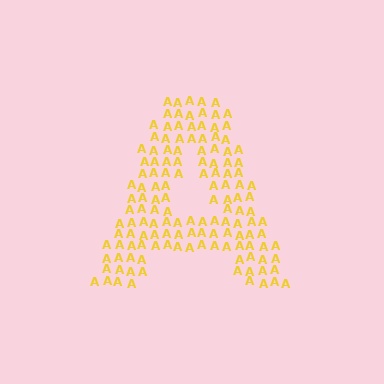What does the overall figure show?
The overall figure shows the letter A.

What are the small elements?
The small elements are letter A's.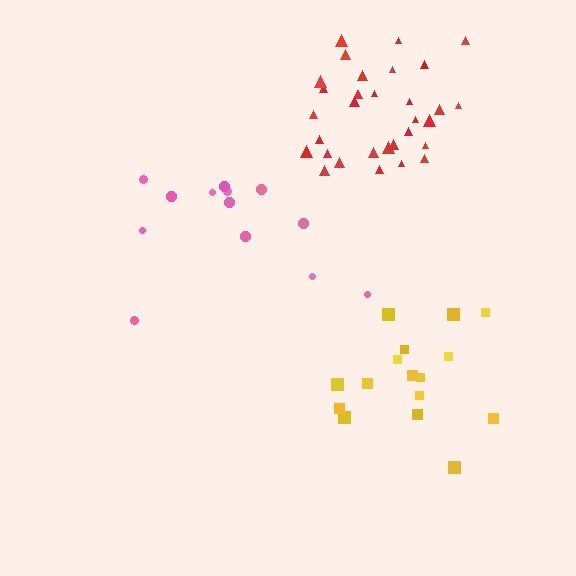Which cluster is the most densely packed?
Red.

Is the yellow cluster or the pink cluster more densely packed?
Yellow.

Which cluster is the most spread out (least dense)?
Pink.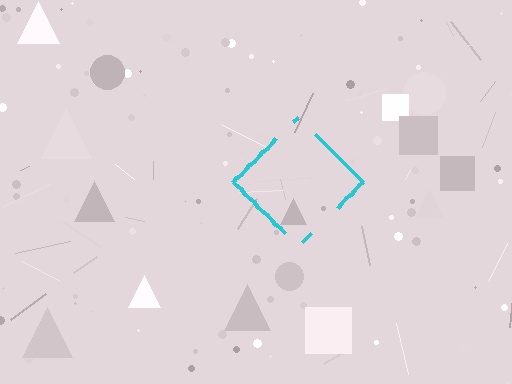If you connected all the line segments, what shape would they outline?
They would outline a diamond.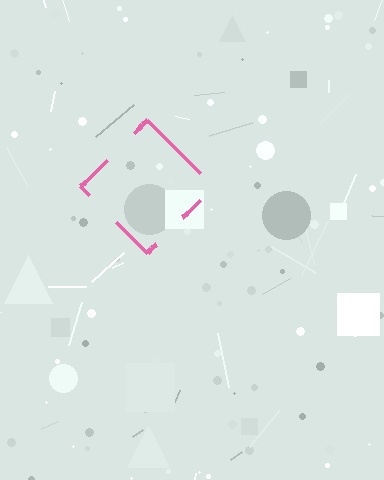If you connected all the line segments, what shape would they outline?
They would outline a diamond.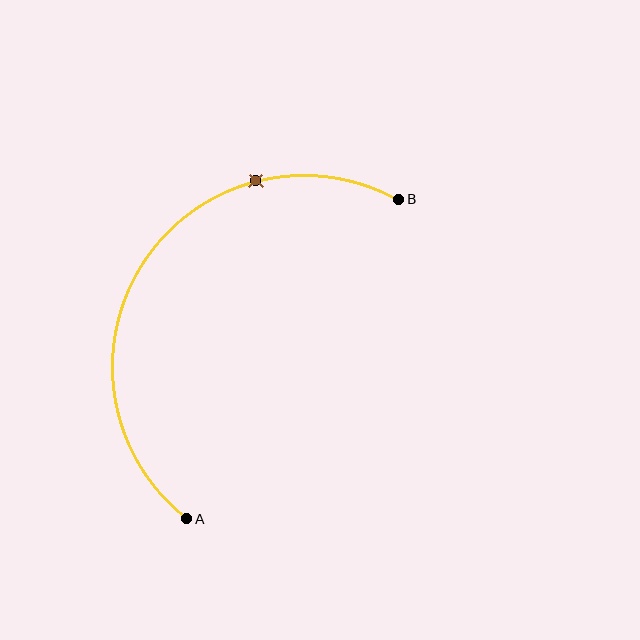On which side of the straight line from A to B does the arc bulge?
The arc bulges to the left of the straight line connecting A and B.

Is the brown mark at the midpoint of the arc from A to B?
No. The brown mark lies on the arc but is closer to endpoint B. The arc midpoint would be at the point on the curve equidistant along the arc from both A and B.